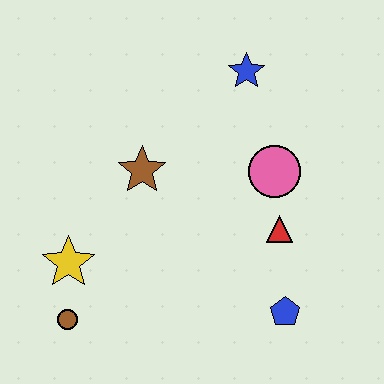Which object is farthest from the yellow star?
The blue star is farthest from the yellow star.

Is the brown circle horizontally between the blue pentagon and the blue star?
No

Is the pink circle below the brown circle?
No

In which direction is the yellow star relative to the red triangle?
The yellow star is to the left of the red triangle.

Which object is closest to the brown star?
The yellow star is closest to the brown star.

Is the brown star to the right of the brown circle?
Yes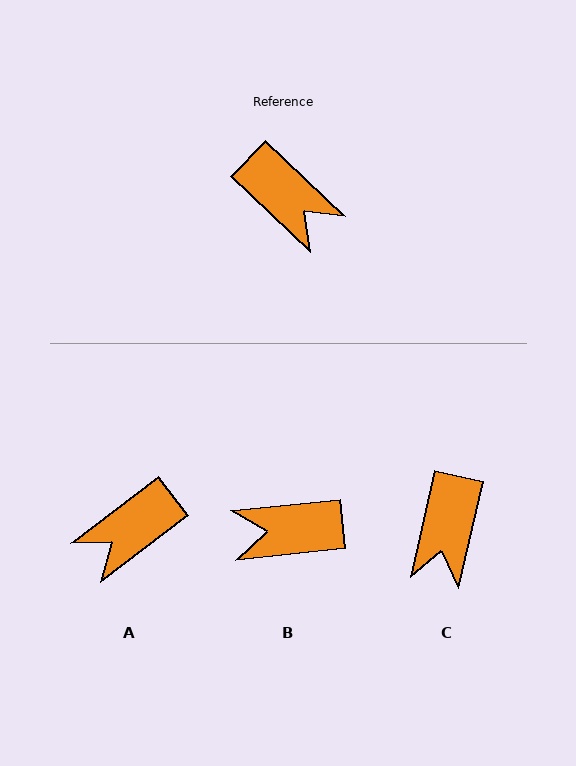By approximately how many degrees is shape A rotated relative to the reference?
Approximately 99 degrees clockwise.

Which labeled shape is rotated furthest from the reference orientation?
B, about 130 degrees away.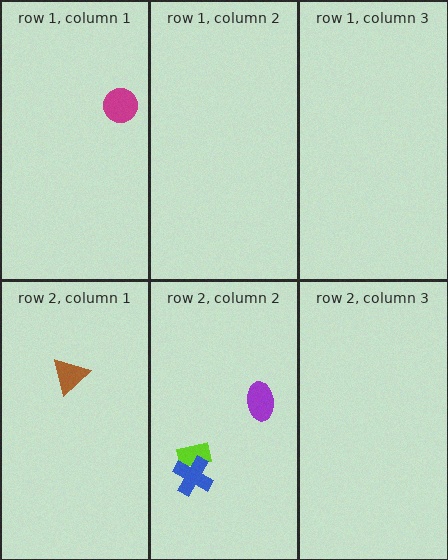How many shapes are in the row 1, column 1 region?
1.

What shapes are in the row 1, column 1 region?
The magenta circle.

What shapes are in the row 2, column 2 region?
The lime rectangle, the purple ellipse, the blue cross.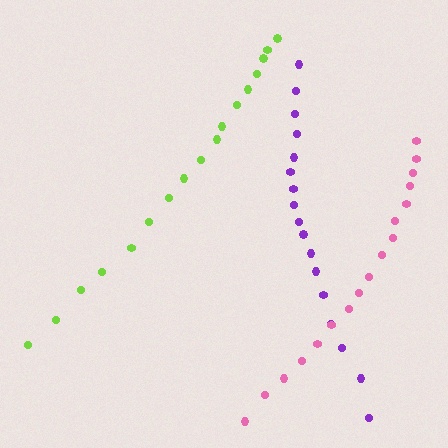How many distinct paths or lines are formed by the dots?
There are 3 distinct paths.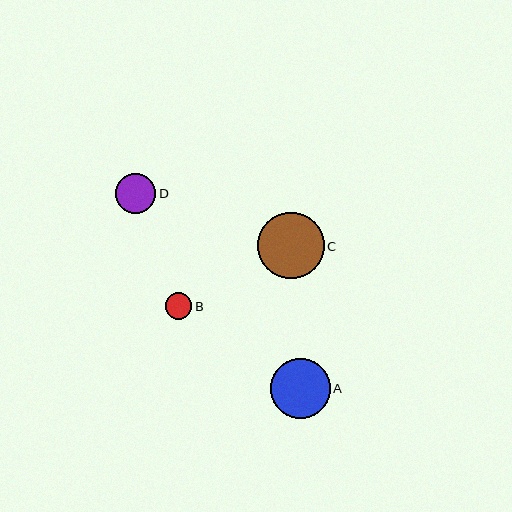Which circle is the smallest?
Circle B is the smallest with a size of approximately 26 pixels.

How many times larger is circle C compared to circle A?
Circle C is approximately 1.1 times the size of circle A.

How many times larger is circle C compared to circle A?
Circle C is approximately 1.1 times the size of circle A.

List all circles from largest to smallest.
From largest to smallest: C, A, D, B.